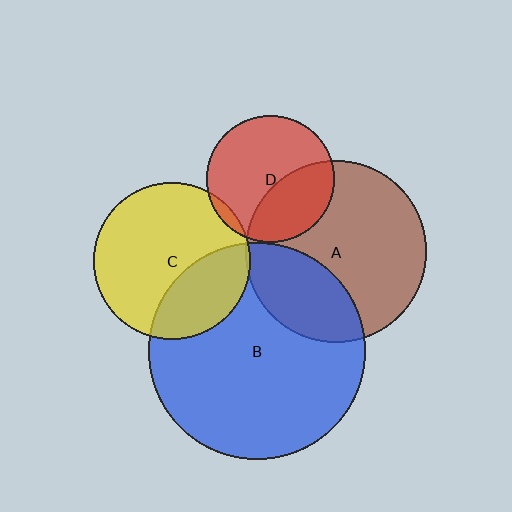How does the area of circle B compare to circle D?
Approximately 2.9 times.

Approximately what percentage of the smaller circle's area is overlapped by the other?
Approximately 30%.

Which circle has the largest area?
Circle B (blue).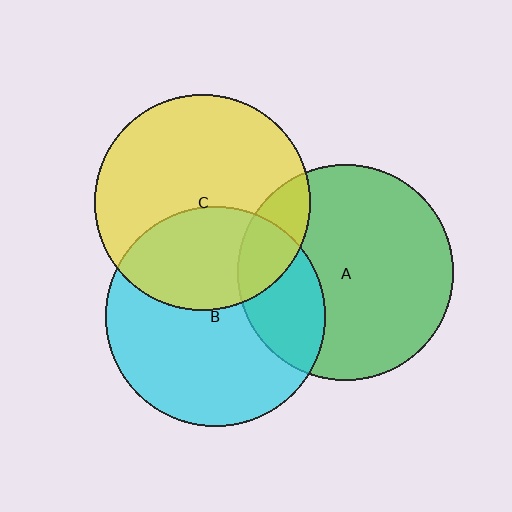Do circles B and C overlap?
Yes.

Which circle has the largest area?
Circle B (cyan).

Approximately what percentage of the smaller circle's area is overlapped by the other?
Approximately 35%.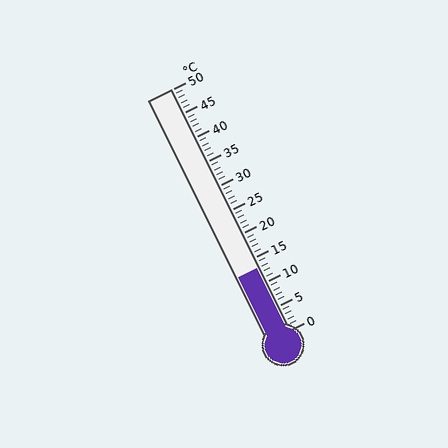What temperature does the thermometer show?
The thermometer shows approximately 13°C.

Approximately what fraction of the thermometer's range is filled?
The thermometer is filled to approximately 25% of its range.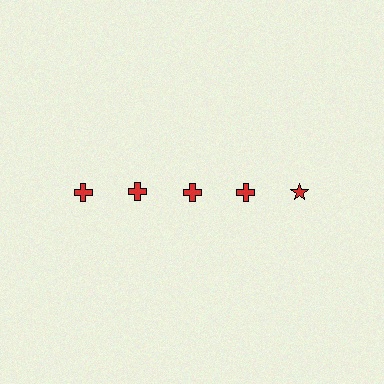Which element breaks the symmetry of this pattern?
The red star in the top row, rightmost column breaks the symmetry. All other shapes are red crosses.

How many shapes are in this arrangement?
There are 5 shapes arranged in a grid pattern.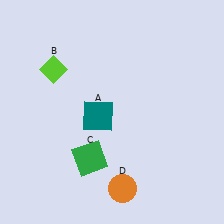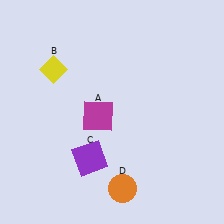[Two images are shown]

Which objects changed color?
A changed from teal to magenta. B changed from lime to yellow. C changed from green to purple.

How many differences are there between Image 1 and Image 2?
There are 3 differences between the two images.